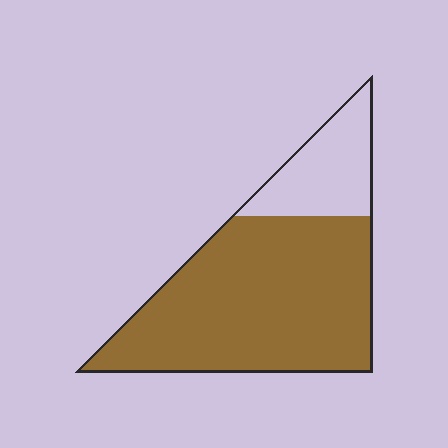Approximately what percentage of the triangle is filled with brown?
Approximately 80%.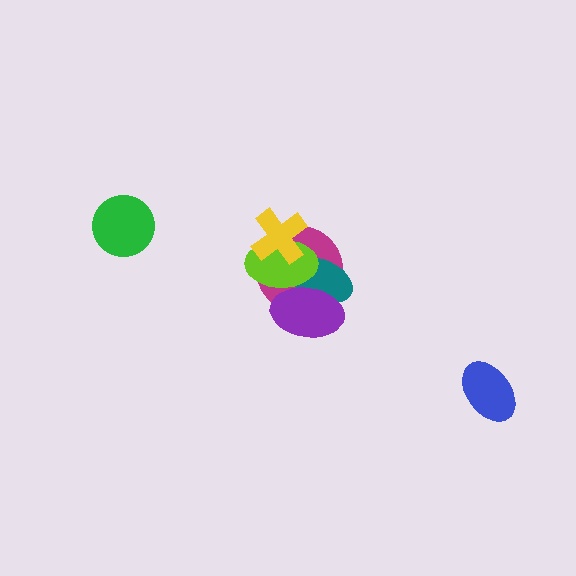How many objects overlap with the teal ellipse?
3 objects overlap with the teal ellipse.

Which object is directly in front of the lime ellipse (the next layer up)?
The yellow cross is directly in front of the lime ellipse.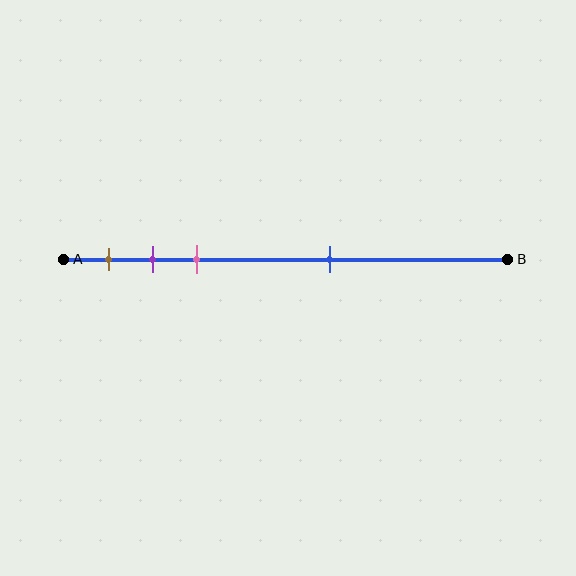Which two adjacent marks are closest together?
The purple and pink marks are the closest adjacent pair.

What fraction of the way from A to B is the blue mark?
The blue mark is approximately 60% (0.6) of the way from A to B.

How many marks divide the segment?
There are 4 marks dividing the segment.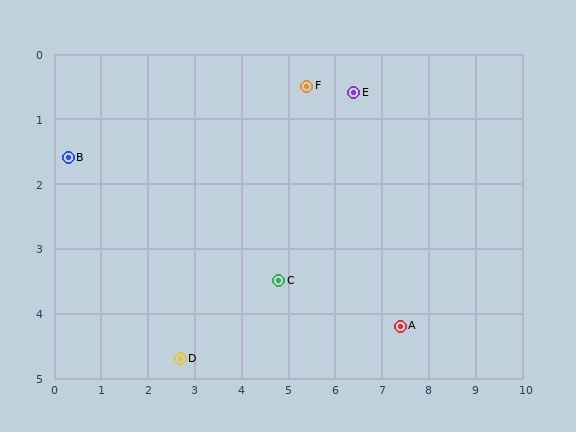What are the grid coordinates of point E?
Point E is at approximately (6.4, 0.6).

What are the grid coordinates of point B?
Point B is at approximately (0.3, 1.6).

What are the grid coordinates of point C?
Point C is at approximately (4.8, 3.5).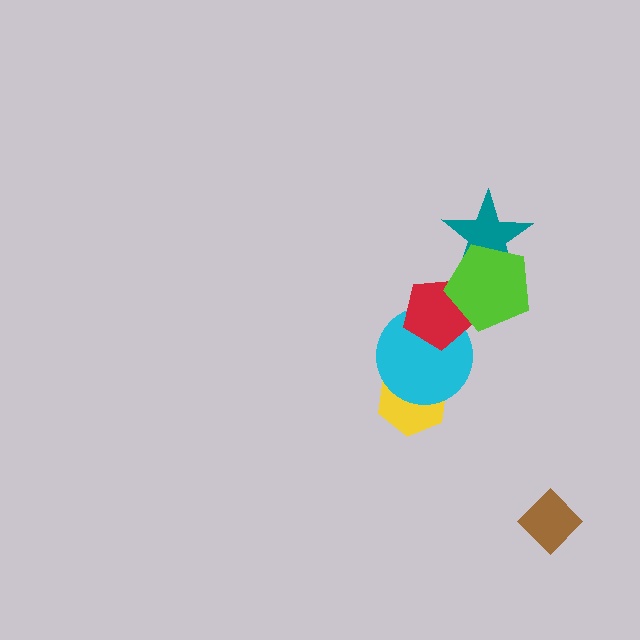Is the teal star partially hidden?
Yes, it is partially covered by another shape.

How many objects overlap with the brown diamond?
0 objects overlap with the brown diamond.